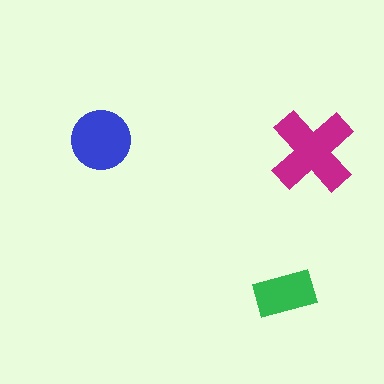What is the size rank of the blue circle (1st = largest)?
2nd.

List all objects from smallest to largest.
The green rectangle, the blue circle, the magenta cross.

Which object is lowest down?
The green rectangle is bottommost.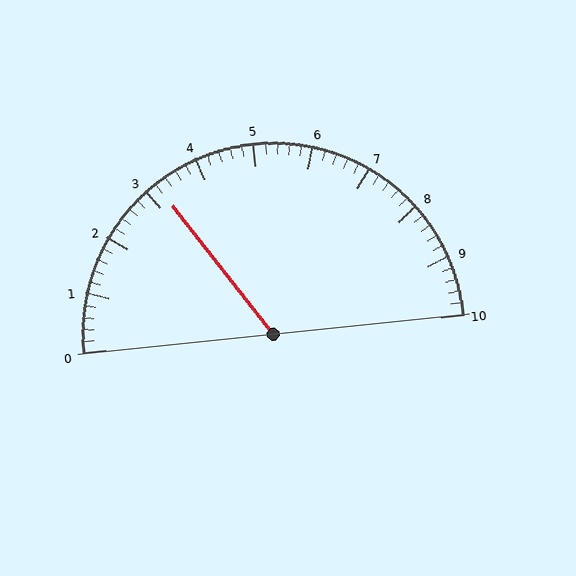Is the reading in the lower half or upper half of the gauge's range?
The reading is in the lower half of the range (0 to 10).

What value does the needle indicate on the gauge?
The needle indicates approximately 3.2.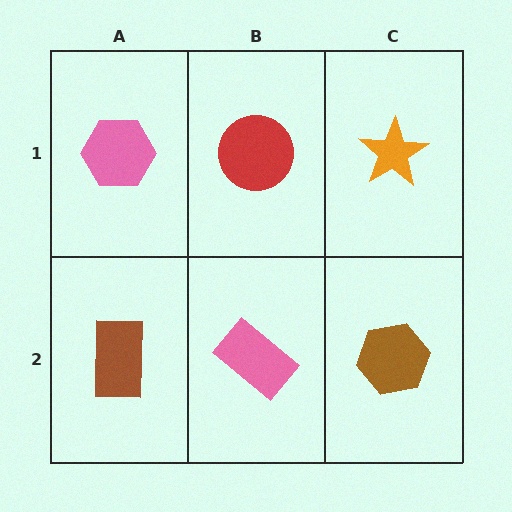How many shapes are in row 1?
3 shapes.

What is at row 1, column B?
A red circle.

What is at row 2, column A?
A brown rectangle.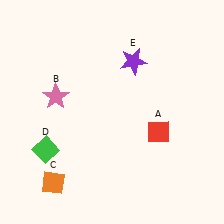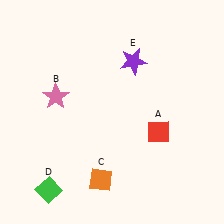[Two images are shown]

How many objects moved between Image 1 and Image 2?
2 objects moved between the two images.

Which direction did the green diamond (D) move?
The green diamond (D) moved down.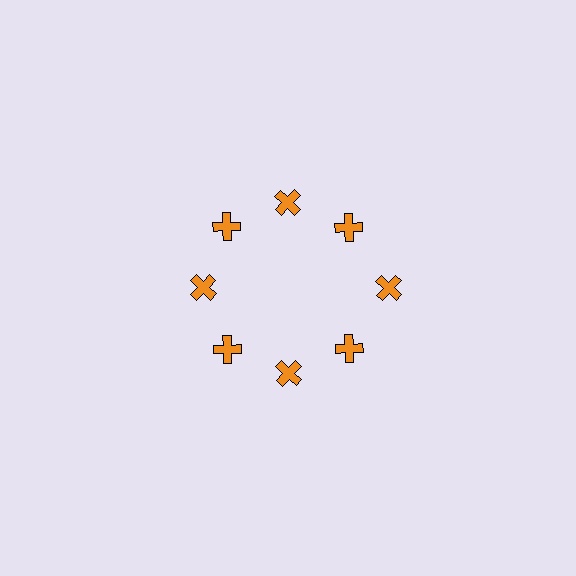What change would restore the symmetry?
The symmetry would be restored by moving it inward, back onto the ring so that all 8 crosses sit at equal angles and equal distance from the center.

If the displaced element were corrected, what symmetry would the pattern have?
It would have 8-fold rotational symmetry — the pattern would map onto itself every 45 degrees.